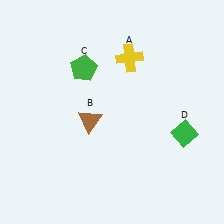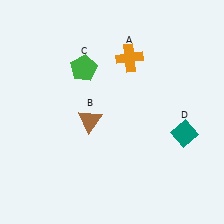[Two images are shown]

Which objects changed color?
A changed from yellow to orange. D changed from green to teal.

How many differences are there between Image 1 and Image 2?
There are 2 differences between the two images.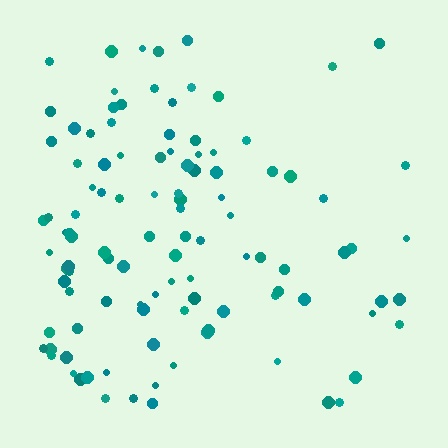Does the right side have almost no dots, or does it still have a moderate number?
Still a moderate number, just noticeably fewer than the left.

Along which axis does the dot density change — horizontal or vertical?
Horizontal.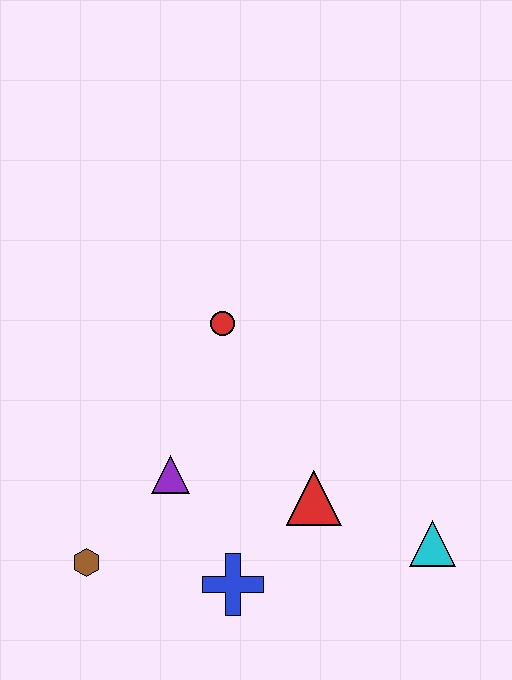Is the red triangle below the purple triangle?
Yes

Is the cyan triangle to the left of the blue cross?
No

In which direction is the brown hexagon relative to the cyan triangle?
The brown hexagon is to the left of the cyan triangle.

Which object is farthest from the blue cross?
The red circle is farthest from the blue cross.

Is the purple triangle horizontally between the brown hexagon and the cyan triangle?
Yes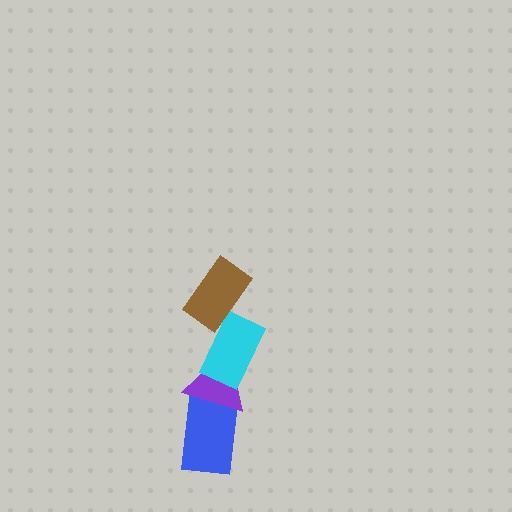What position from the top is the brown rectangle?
The brown rectangle is 1st from the top.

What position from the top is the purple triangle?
The purple triangle is 3rd from the top.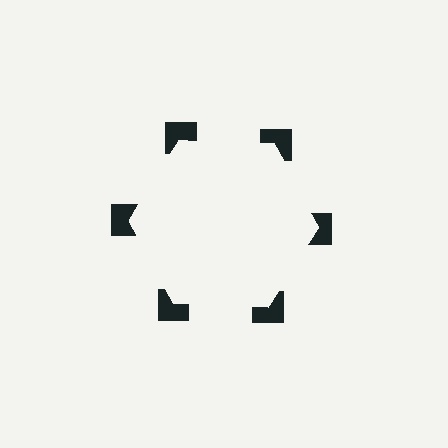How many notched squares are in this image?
There are 6 — one at each vertex of the illusory hexagon.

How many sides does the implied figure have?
6 sides.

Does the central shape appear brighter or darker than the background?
It typically appears slightly brighter than the background, even though no actual brightness change is drawn.